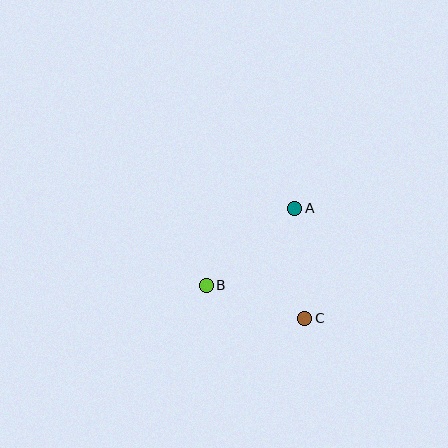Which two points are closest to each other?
Points B and C are closest to each other.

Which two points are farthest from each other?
Points A and B are farthest from each other.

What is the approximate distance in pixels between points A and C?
The distance between A and C is approximately 110 pixels.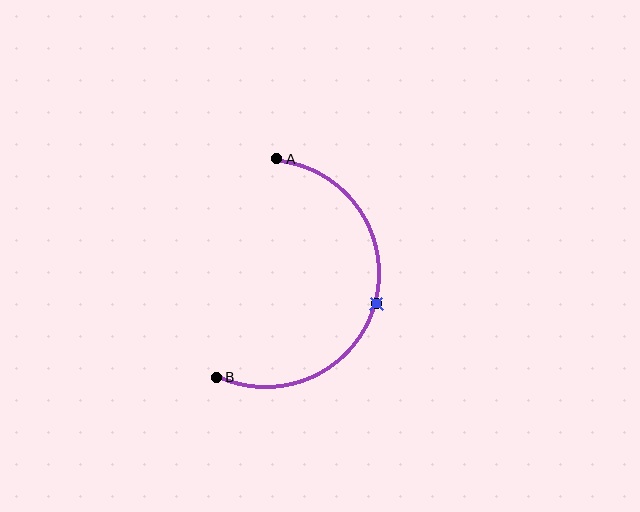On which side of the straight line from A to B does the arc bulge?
The arc bulges to the right of the straight line connecting A and B.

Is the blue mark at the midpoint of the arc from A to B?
Yes. The blue mark lies on the arc at equal arc-length from both A and B — it is the arc midpoint.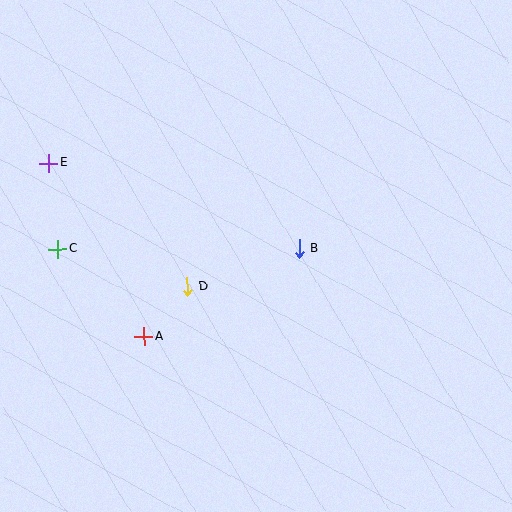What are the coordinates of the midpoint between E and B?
The midpoint between E and B is at (174, 206).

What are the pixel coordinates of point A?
Point A is at (144, 336).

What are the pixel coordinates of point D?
Point D is at (187, 287).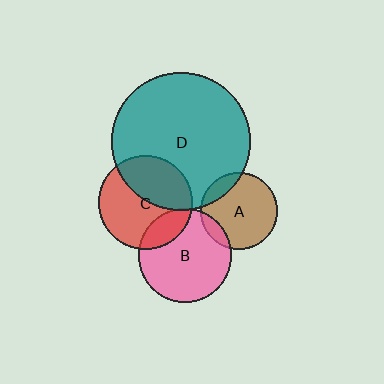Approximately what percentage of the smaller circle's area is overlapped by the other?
Approximately 20%.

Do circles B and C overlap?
Yes.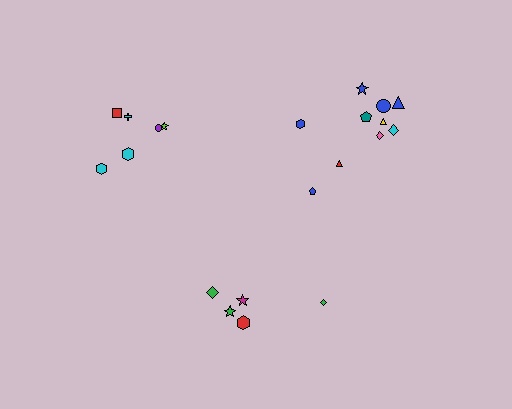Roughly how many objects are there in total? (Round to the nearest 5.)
Roughly 20 objects in total.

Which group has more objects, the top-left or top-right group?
The top-right group.